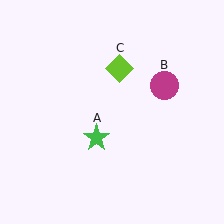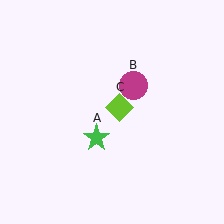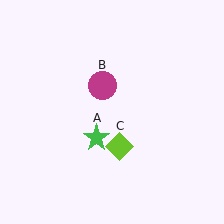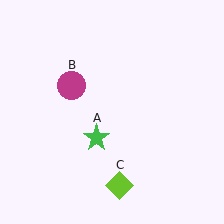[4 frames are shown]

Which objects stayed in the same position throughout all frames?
Green star (object A) remained stationary.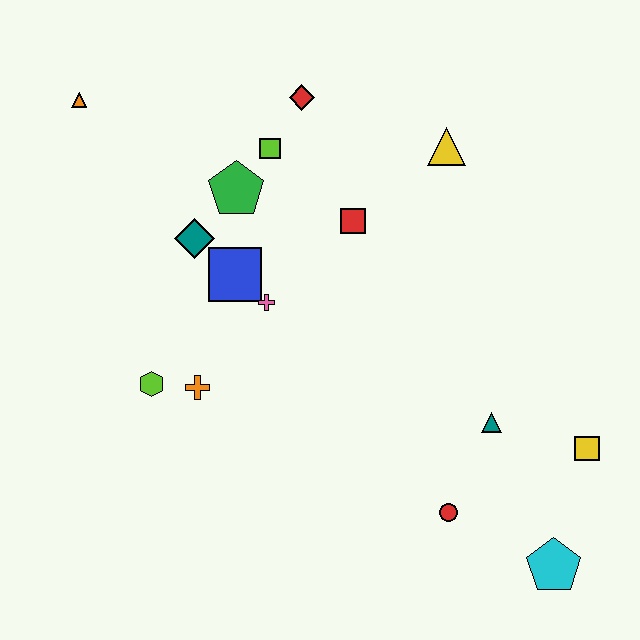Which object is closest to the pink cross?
The blue square is closest to the pink cross.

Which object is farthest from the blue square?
The cyan pentagon is farthest from the blue square.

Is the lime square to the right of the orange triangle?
Yes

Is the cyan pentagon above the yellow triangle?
No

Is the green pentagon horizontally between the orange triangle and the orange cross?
No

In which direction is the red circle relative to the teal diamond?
The red circle is below the teal diamond.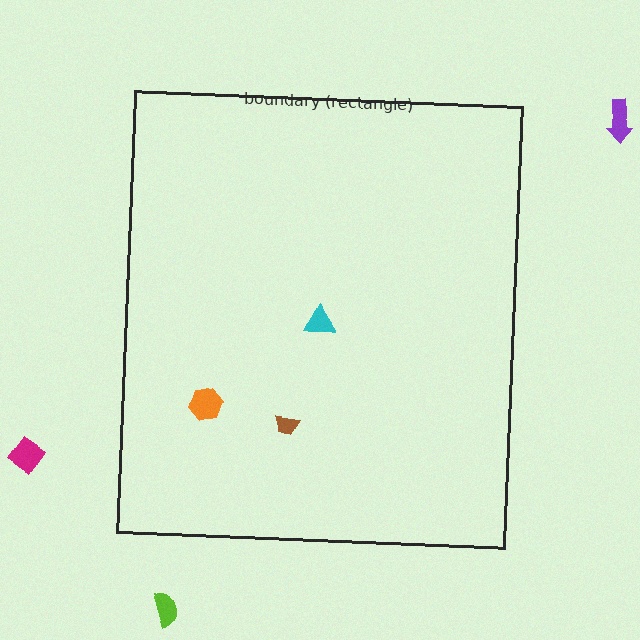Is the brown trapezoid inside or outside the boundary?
Inside.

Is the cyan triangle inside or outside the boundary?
Inside.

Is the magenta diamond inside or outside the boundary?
Outside.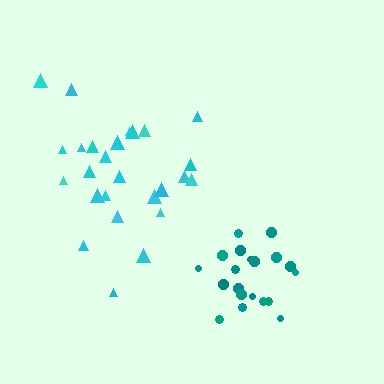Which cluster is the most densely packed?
Teal.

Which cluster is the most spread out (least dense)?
Cyan.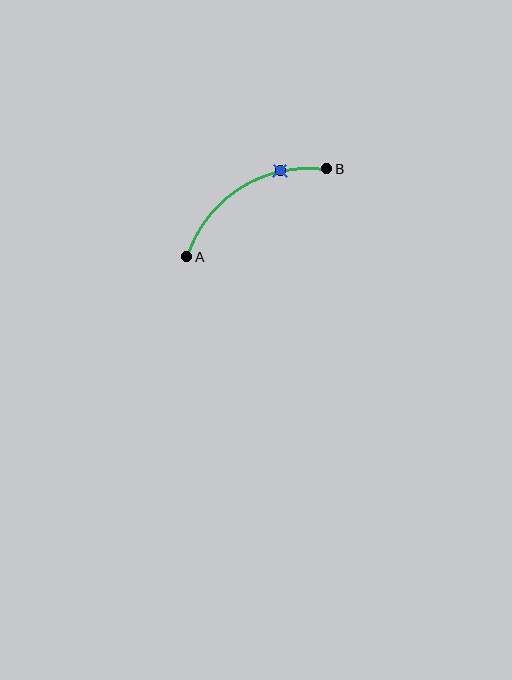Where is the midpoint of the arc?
The arc midpoint is the point on the curve farthest from the straight line joining A and B. It sits above that line.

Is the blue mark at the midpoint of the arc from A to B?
No. The blue mark lies on the arc but is closer to endpoint B. The arc midpoint would be at the point on the curve equidistant along the arc from both A and B.